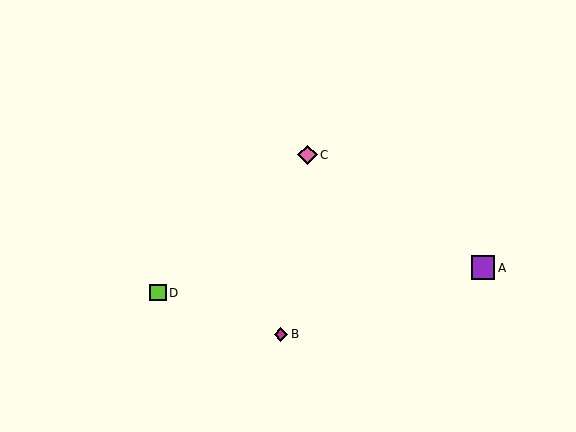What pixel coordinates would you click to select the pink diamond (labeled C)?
Click at (307, 155) to select the pink diamond C.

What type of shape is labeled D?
Shape D is a lime square.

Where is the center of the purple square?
The center of the purple square is at (483, 268).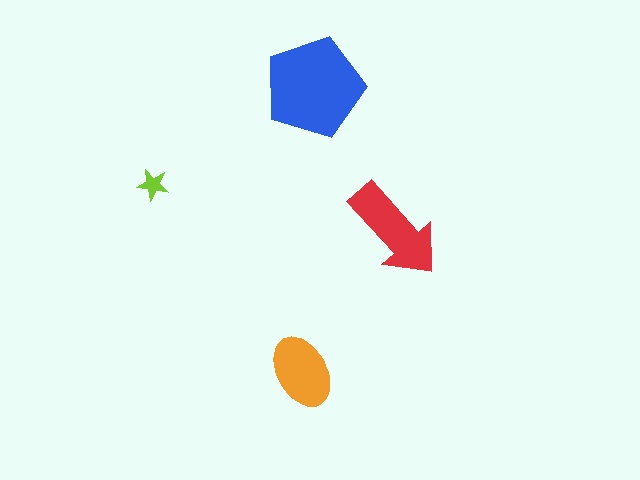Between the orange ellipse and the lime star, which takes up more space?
The orange ellipse.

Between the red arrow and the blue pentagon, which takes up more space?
The blue pentagon.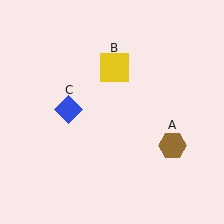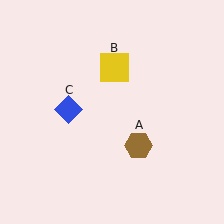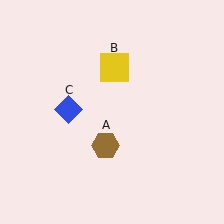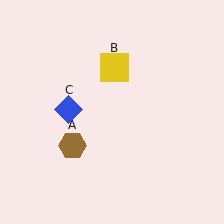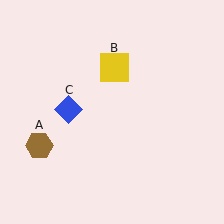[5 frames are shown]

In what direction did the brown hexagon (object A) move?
The brown hexagon (object A) moved left.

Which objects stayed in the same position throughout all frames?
Yellow square (object B) and blue diamond (object C) remained stationary.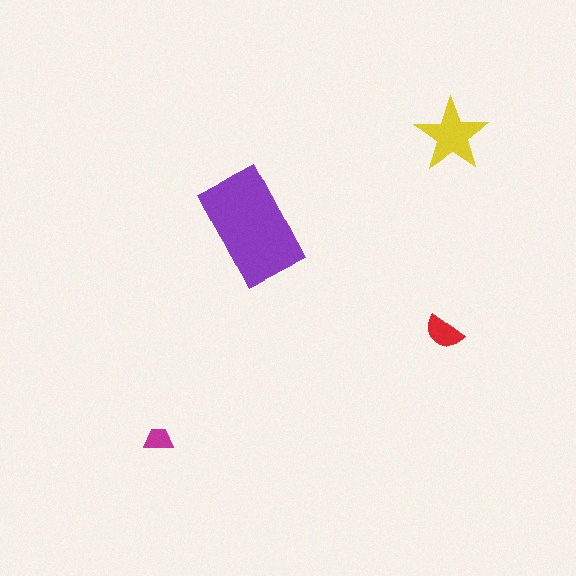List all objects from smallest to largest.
The magenta trapezoid, the red semicircle, the yellow star, the purple rectangle.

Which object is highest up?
The yellow star is topmost.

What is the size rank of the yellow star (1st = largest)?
2nd.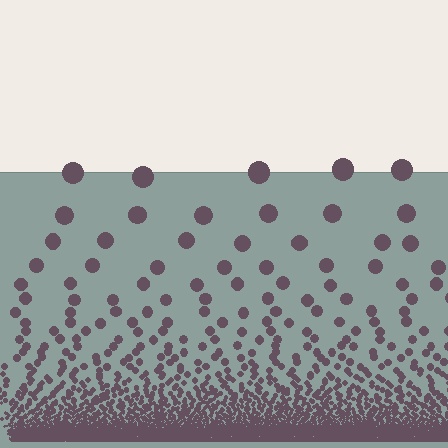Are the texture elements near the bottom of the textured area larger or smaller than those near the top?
Smaller. The gradient is inverted — elements near the bottom are smaller and denser.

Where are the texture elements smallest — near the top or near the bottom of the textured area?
Near the bottom.